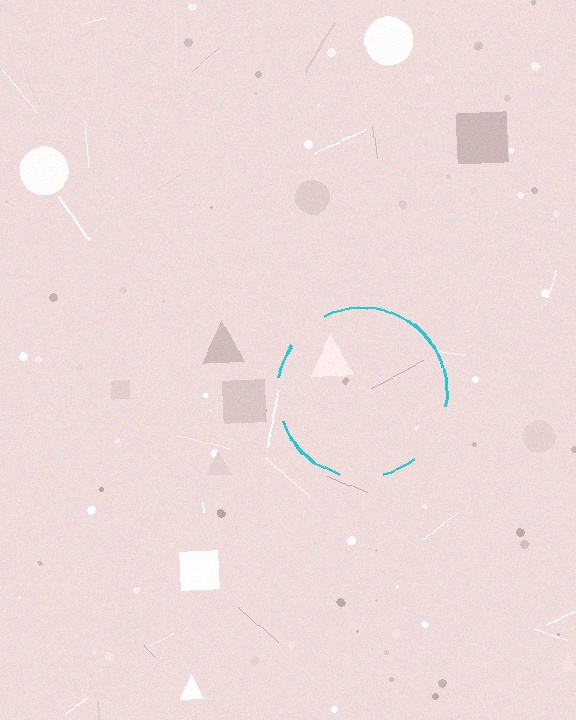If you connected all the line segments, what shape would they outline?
They would outline a circle.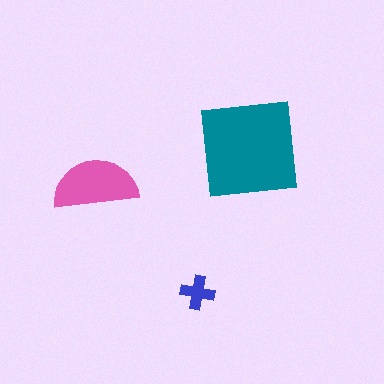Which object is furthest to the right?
The teal square is rightmost.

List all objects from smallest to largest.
The blue cross, the pink semicircle, the teal square.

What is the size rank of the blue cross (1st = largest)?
3rd.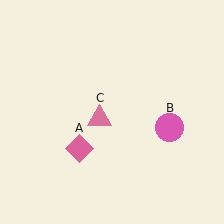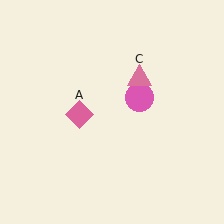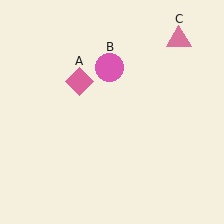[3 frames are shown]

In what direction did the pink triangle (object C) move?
The pink triangle (object C) moved up and to the right.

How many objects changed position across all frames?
3 objects changed position: pink diamond (object A), pink circle (object B), pink triangle (object C).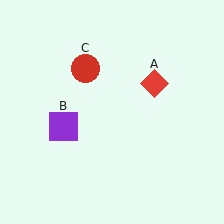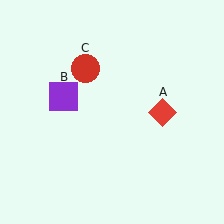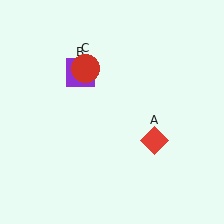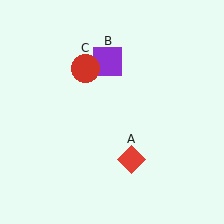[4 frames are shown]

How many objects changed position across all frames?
2 objects changed position: red diamond (object A), purple square (object B).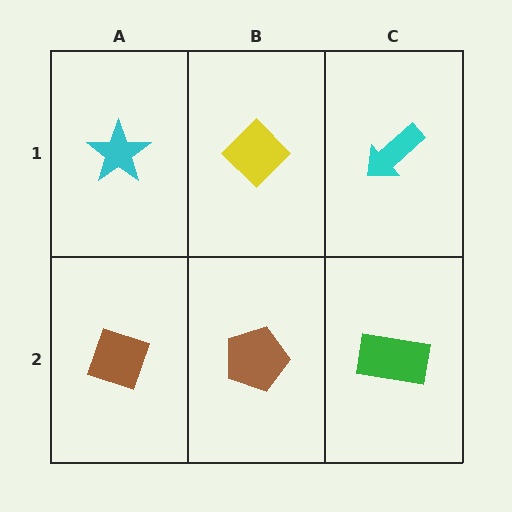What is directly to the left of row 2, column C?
A brown pentagon.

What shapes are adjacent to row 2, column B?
A yellow diamond (row 1, column B), a brown diamond (row 2, column A), a green rectangle (row 2, column C).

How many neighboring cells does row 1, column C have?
2.